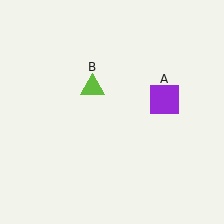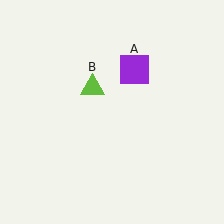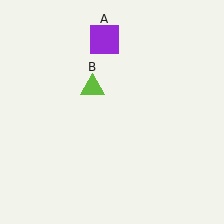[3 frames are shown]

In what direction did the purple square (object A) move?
The purple square (object A) moved up and to the left.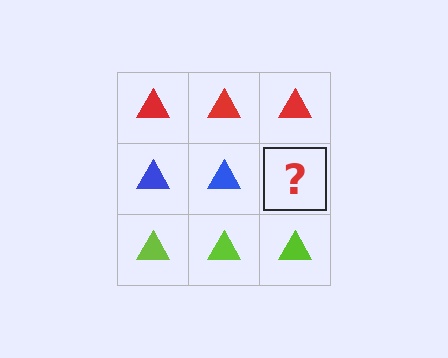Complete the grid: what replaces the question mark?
The question mark should be replaced with a blue triangle.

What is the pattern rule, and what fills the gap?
The rule is that each row has a consistent color. The gap should be filled with a blue triangle.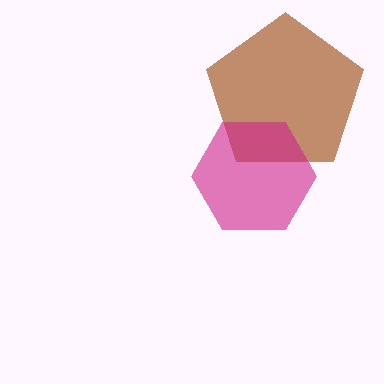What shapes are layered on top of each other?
The layered shapes are: a brown pentagon, a magenta hexagon.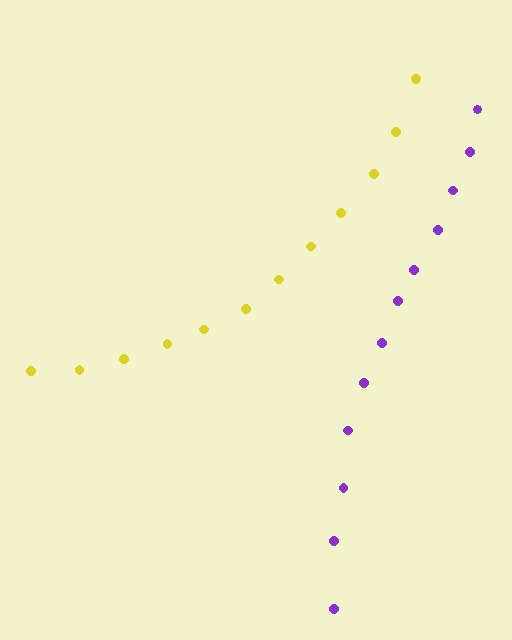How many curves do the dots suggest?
There are 2 distinct paths.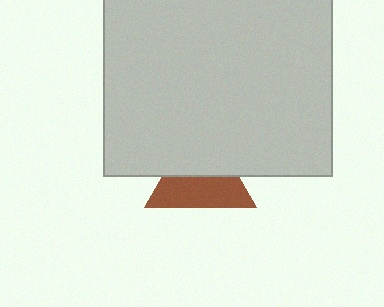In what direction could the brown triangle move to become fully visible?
The brown triangle could move down. That would shift it out from behind the light gray square entirely.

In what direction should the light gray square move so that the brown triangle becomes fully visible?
The light gray square should move up. That is the shortest direction to clear the overlap and leave the brown triangle fully visible.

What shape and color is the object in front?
The object in front is a light gray square.